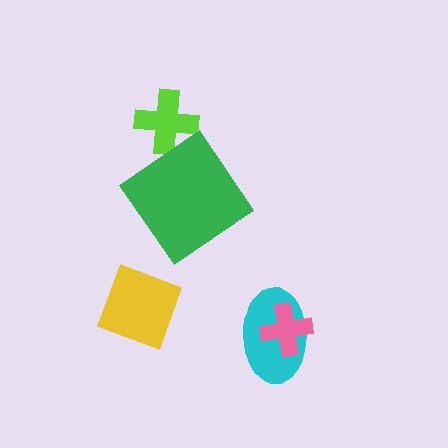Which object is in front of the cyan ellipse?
The pink cross is in front of the cyan ellipse.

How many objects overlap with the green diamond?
0 objects overlap with the green diamond.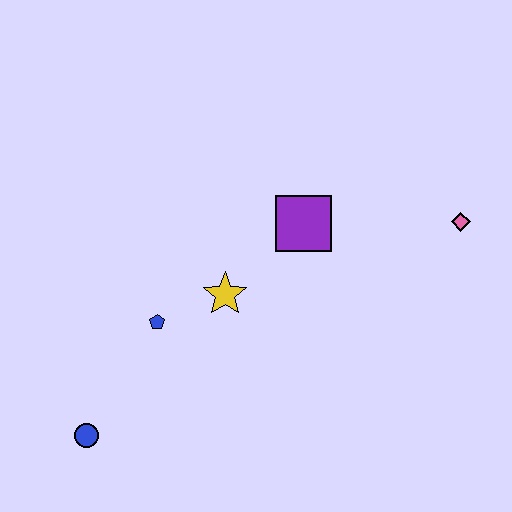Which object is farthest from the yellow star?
The pink diamond is farthest from the yellow star.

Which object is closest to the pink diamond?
The purple square is closest to the pink diamond.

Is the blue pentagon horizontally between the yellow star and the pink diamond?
No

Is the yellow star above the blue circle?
Yes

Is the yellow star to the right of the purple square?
No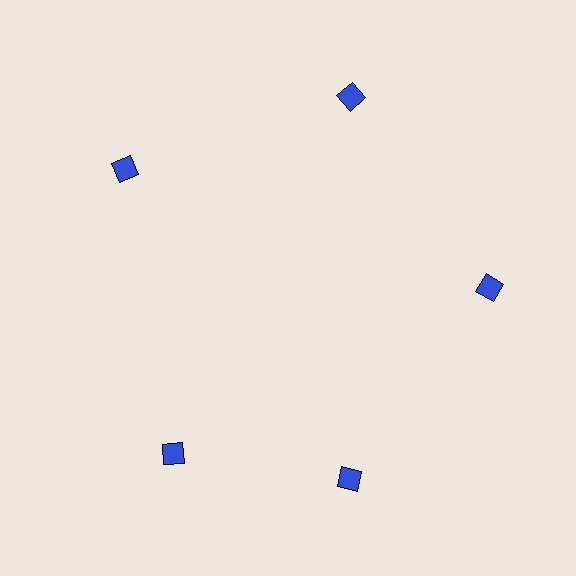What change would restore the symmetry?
The symmetry would be restored by rotating it back into even spacing with its neighbors so that all 5 diamonds sit at equal angles and equal distance from the center.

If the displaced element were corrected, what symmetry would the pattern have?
It would have 5-fold rotational symmetry — the pattern would map onto itself every 72 degrees.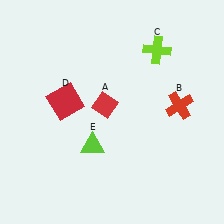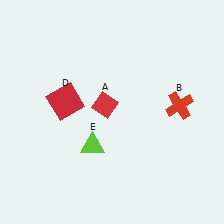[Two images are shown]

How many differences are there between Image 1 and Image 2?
There is 1 difference between the two images.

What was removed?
The lime cross (C) was removed in Image 2.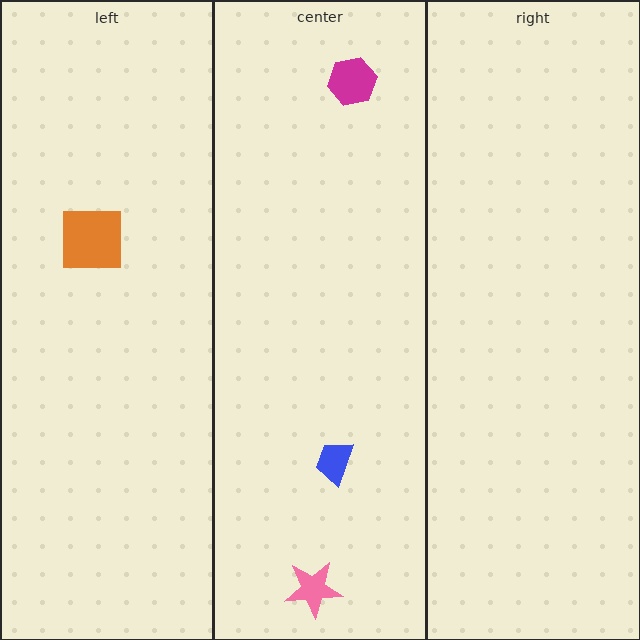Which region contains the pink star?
The center region.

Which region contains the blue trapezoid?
The center region.